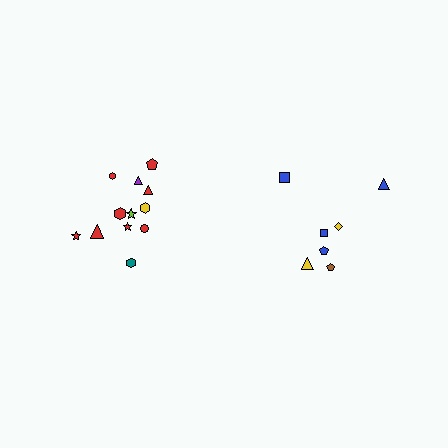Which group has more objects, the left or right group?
The left group.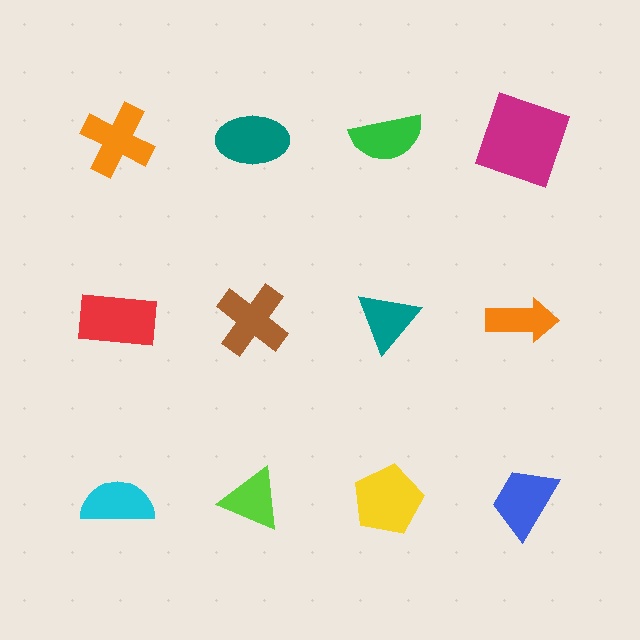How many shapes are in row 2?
4 shapes.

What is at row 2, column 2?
A brown cross.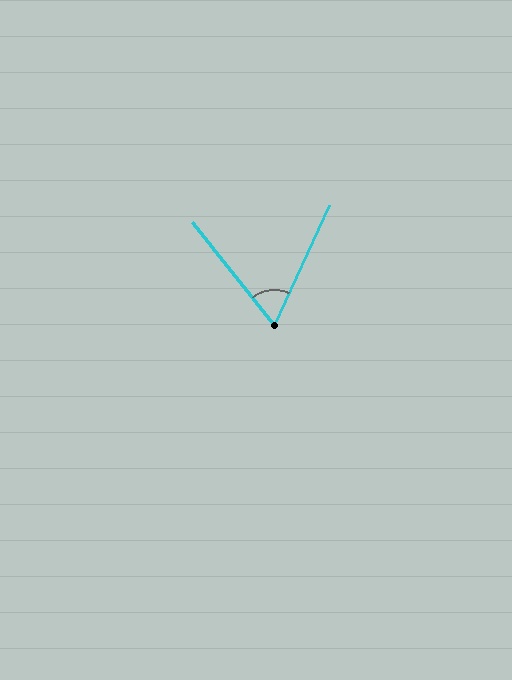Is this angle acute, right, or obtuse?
It is acute.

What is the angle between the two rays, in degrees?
Approximately 63 degrees.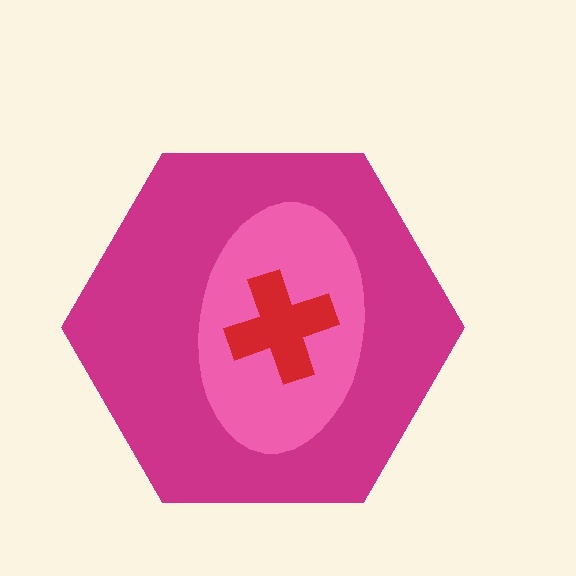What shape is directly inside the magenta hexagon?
The pink ellipse.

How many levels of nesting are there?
3.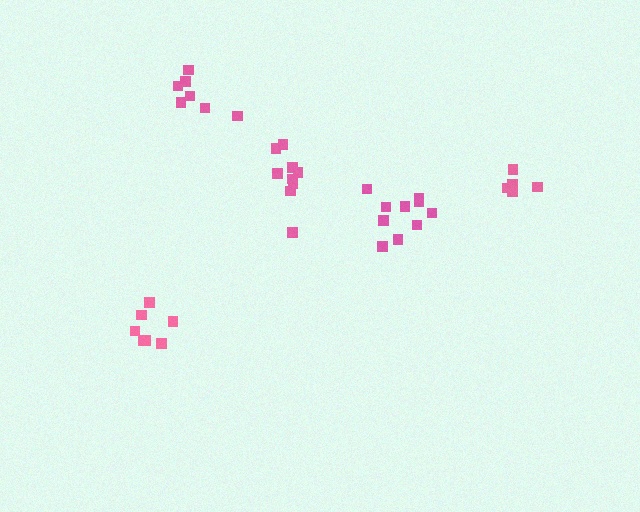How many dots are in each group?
Group 1: 5 dots, Group 2: 8 dots, Group 3: 10 dots, Group 4: 7 dots, Group 5: 9 dots (39 total).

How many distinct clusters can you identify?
There are 5 distinct clusters.